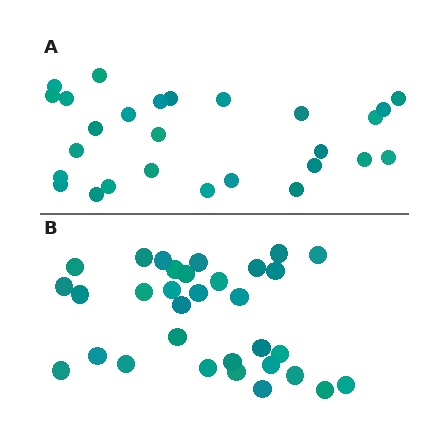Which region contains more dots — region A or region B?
Region B (the bottom region) has more dots.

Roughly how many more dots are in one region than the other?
Region B has about 5 more dots than region A.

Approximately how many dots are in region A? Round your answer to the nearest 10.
About 30 dots. (The exact count is 27, which rounds to 30.)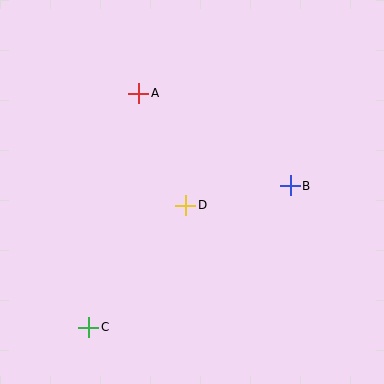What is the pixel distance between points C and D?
The distance between C and D is 155 pixels.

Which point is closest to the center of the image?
Point D at (186, 205) is closest to the center.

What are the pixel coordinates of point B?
Point B is at (290, 186).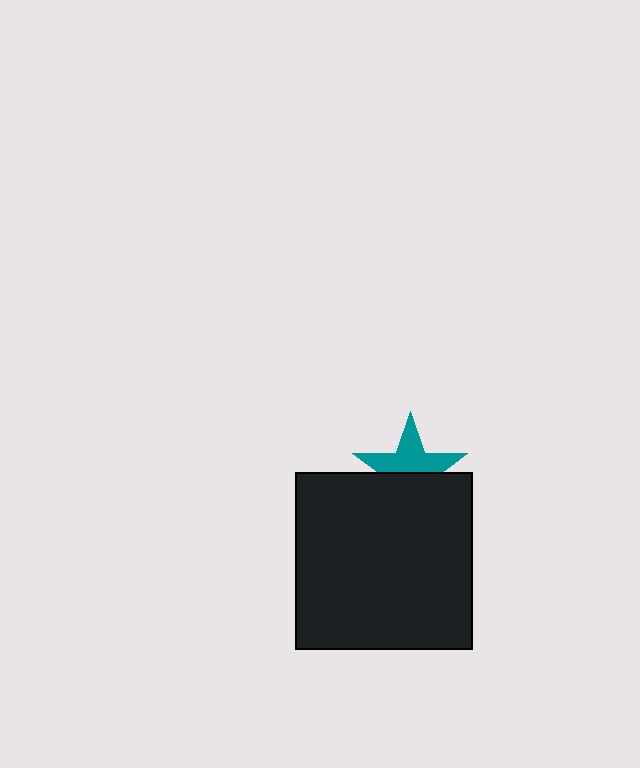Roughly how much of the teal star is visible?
About half of it is visible (roughly 53%).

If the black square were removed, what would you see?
You would see the complete teal star.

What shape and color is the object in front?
The object in front is a black square.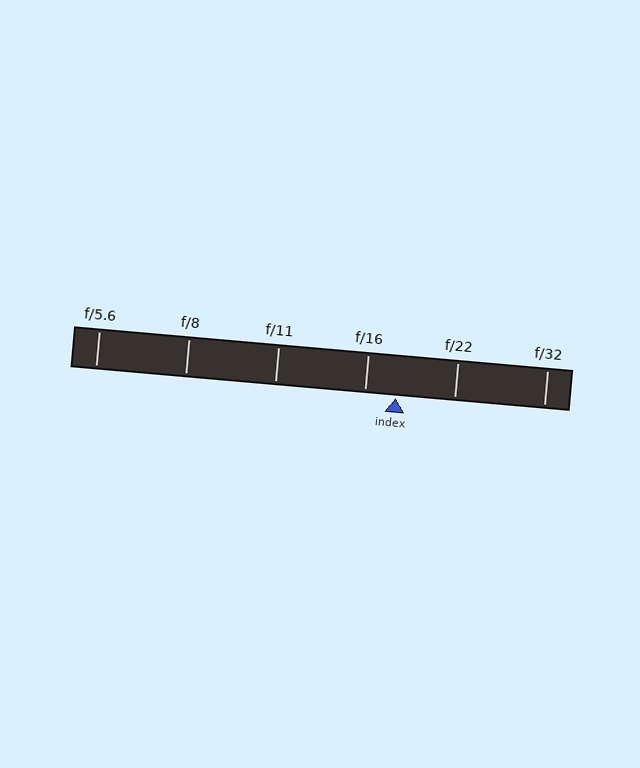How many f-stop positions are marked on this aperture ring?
There are 6 f-stop positions marked.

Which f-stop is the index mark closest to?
The index mark is closest to f/16.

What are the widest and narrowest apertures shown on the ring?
The widest aperture shown is f/5.6 and the narrowest is f/32.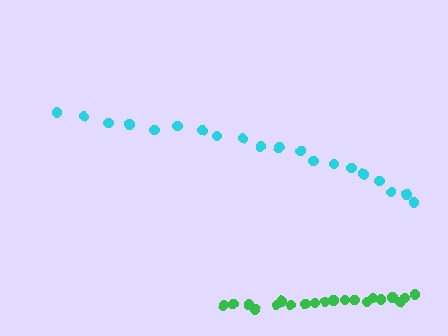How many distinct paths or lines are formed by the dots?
There are 2 distinct paths.